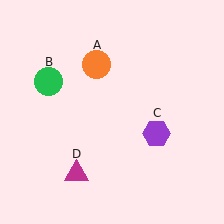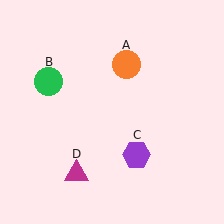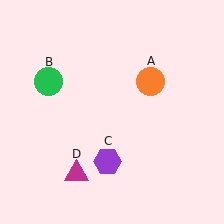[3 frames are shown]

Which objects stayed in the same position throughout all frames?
Green circle (object B) and magenta triangle (object D) remained stationary.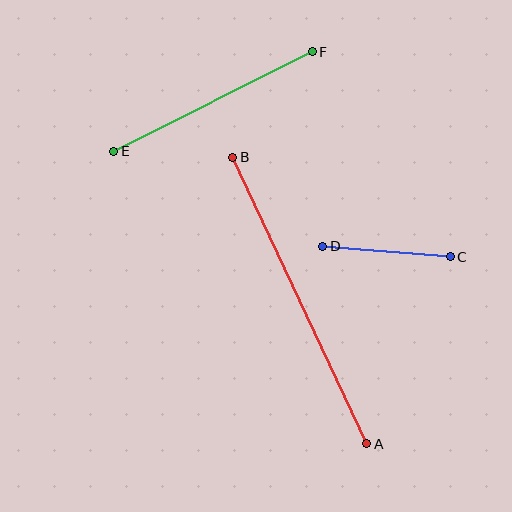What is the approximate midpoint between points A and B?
The midpoint is at approximately (300, 300) pixels.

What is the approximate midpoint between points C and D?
The midpoint is at approximately (386, 251) pixels.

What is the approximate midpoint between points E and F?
The midpoint is at approximately (213, 101) pixels.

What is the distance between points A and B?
The distance is approximately 316 pixels.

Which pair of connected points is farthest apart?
Points A and B are farthest apart.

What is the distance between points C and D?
The distance is approximately 128 pixels.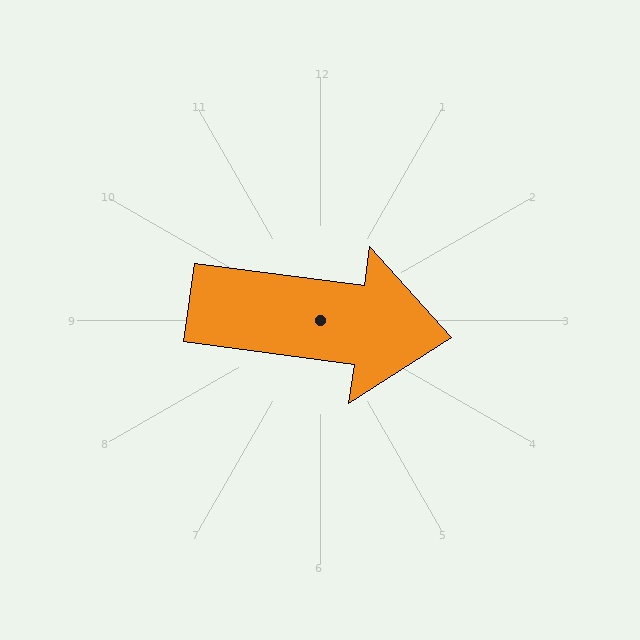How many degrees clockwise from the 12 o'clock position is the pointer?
Approximately 98 degrees.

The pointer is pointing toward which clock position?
Roughly 3 o'clock.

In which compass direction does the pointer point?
East.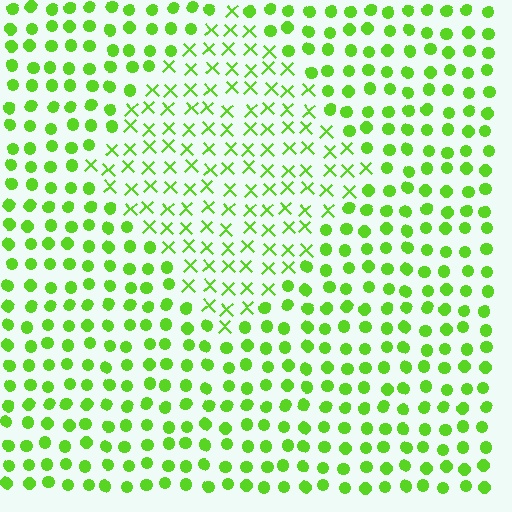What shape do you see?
I see a diamond.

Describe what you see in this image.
The image is filled with small lime elements arranged in a uniform grid. A diamond-shaped region contains X marks, while the surrounding area contains circles. The boundary is defined purely by the change in element shape.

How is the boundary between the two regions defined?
The boundary is defined by a change in element shape: X marks inside vs. circles outside. All elements share the same color and spacing.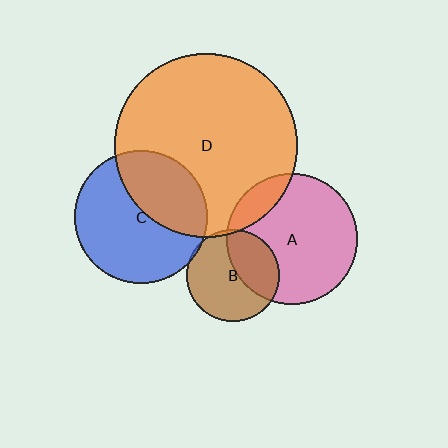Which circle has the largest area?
Circle D (orange).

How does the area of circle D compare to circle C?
Approximately 1.9 times.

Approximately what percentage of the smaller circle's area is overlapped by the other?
Approximately 40%.